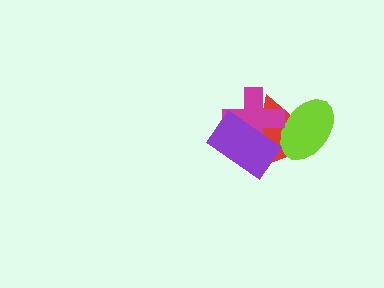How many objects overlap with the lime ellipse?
2 objects overlap with the lime ellipse.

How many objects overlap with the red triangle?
3 objects overlap with the red triangle.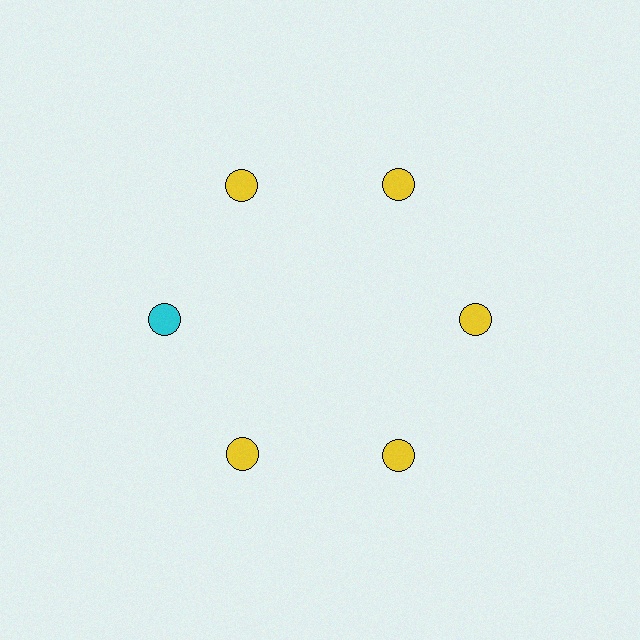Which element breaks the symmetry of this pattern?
The cyan circle at roughly the 9 o'clock position breaks the symmetry. All other shapes are yellow circles.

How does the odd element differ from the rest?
It has a different color: cyan instead of yellow.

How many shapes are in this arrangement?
There are 6 shapes arranged in a ring pattern.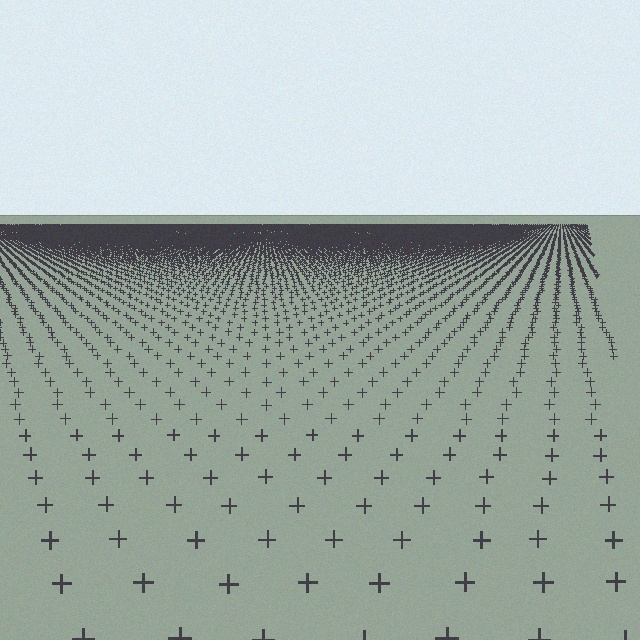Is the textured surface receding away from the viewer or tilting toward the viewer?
The surface is receding away from the viewer. Texture elements get smaller and denser toward the top.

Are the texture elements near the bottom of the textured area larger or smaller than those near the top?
Larger. Near the bottom, elements are closer to the viewer and appear at a bigger on-screen size.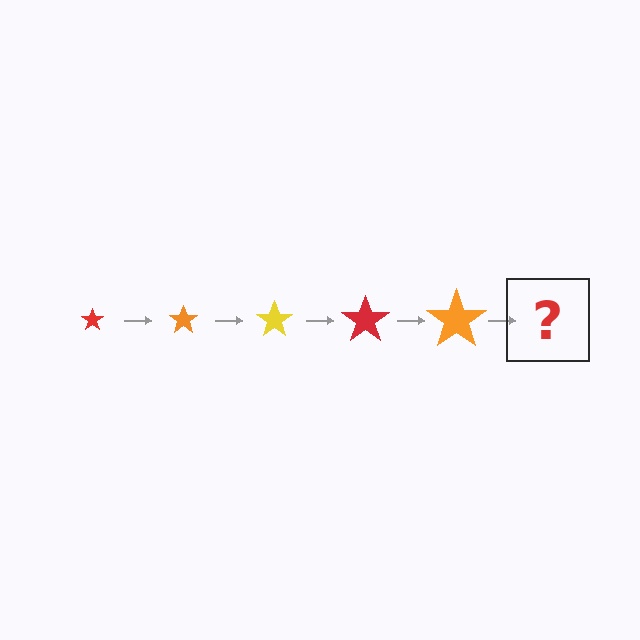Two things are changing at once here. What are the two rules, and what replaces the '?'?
The two rules are that the star grows larger each step and the color cycles through red, orange, and yellow. The '?' should be a yellow star, larger than the previous one.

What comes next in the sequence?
The next element should be a yellow star, larger than the previous one.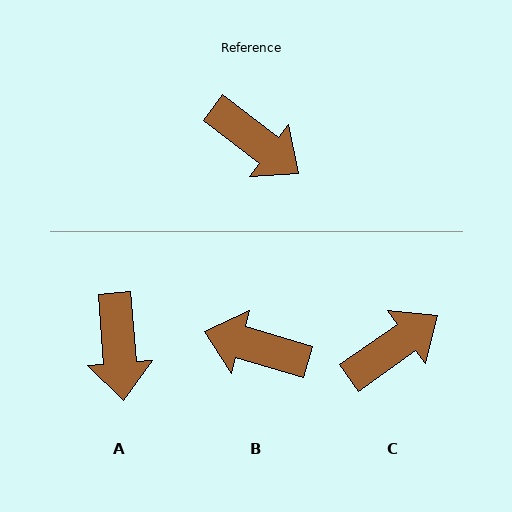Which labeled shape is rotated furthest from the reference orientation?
B, about 159 degrees away.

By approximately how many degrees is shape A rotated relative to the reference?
Approximately 48 degrees clockwise.